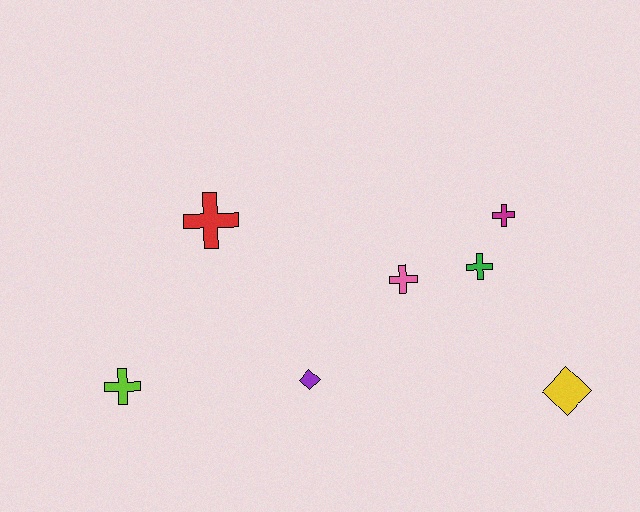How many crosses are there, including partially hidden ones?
There are 5 crosses.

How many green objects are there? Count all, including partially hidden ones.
There is 1 green object.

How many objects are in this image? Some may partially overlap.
There are 7 objects.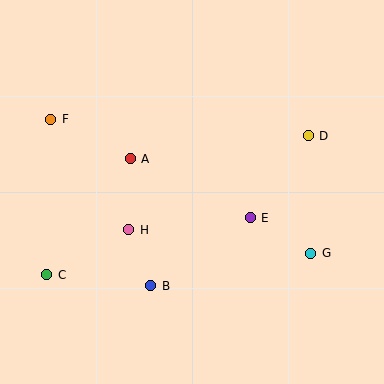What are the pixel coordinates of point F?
Point F is at (51, 119).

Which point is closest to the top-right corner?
Point D is closest to the top-right corner.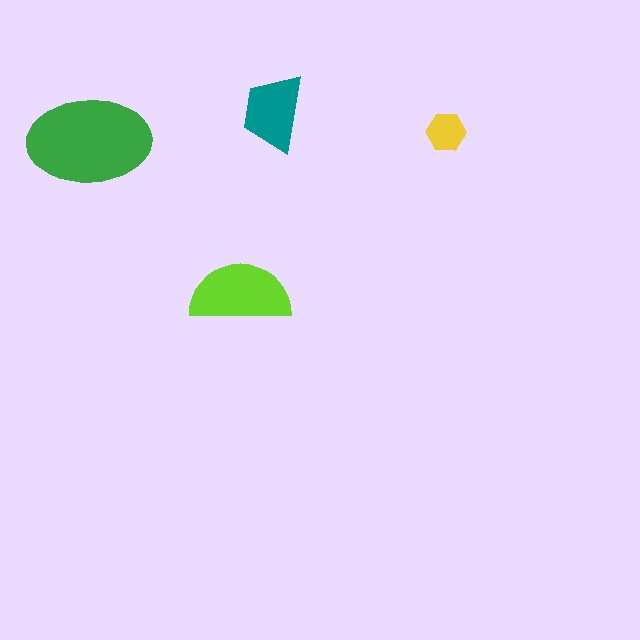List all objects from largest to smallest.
The green ellipse, the lime semicircle, the teal trapezoid, the yellow hexagon.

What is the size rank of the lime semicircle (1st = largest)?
2nd.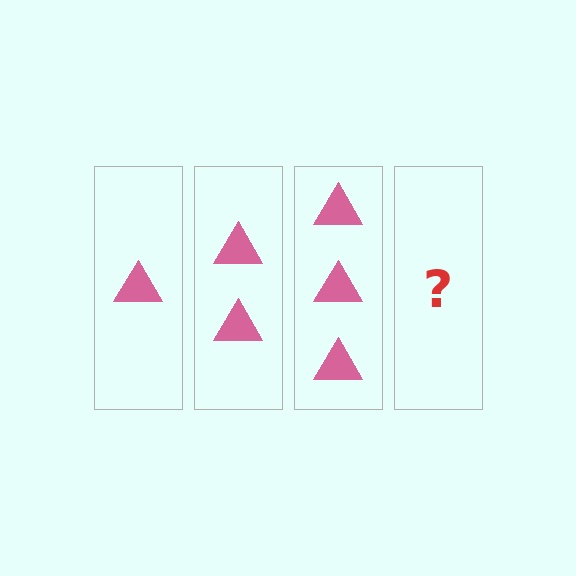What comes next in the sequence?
The next element should be 4 triangles.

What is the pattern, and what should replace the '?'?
The pattern is that each step adds one more triangle. The '?' should be 4 triangles.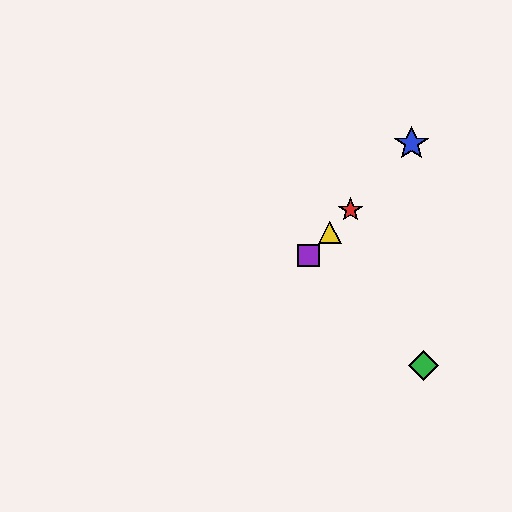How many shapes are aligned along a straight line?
4 shapes (the red star, the blue star, the yellow triangle, the purple square) are aligned along a straight line.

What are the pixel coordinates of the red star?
The red star is at (351, 210).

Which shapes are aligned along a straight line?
The red star, the blue star, the yellow triangle, the purple square are aligned along a straight line.